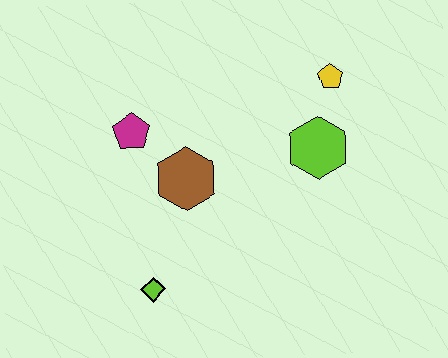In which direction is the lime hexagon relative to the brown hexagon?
The lime hexagon is to the right of the brown hexagon.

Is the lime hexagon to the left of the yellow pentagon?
Yes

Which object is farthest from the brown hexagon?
The yellow pentagon is farthest from the brown hexagon.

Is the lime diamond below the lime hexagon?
Yes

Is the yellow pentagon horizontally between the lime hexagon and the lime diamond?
No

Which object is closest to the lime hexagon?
The yellow pentagon is closest to the lime hexagon.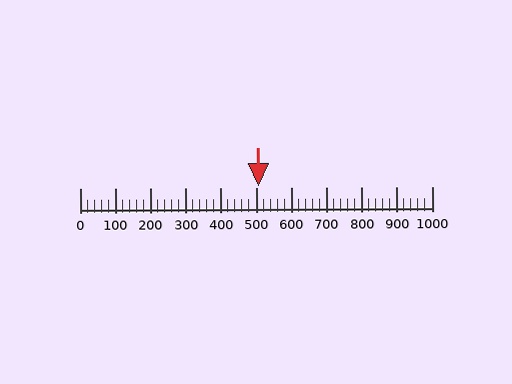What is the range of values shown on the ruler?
The ruler shows values from 0 to 1000.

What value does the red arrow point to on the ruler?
The red arrow points to approximately 507.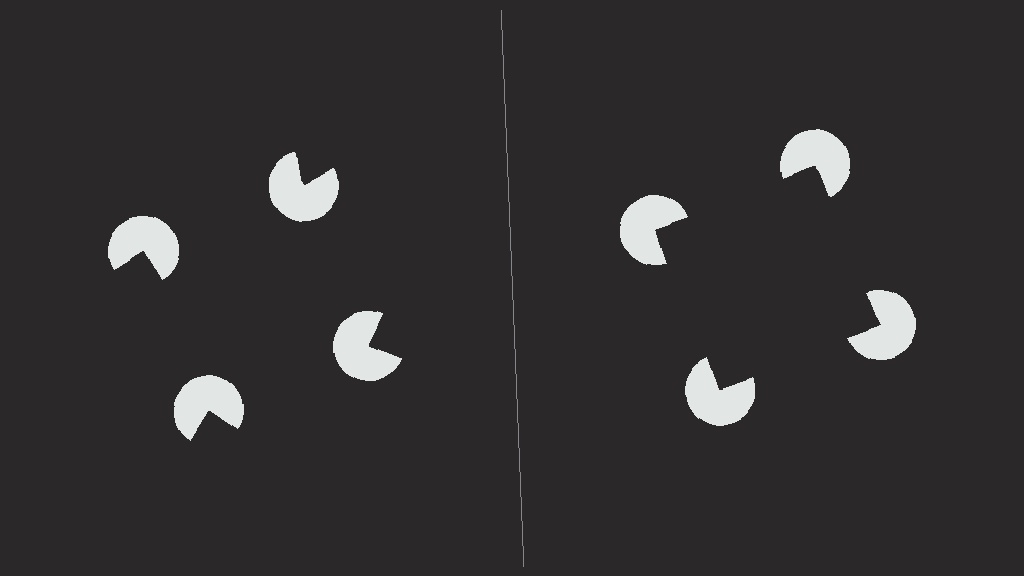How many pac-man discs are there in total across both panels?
8 — 4 on each side.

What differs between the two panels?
The pac-man discs are positioned identically on both sides; only the wedge orientations differ. On the right they align to a square; on the left they are misaligned.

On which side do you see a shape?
An illusory square appears on the right side. On the left side the wedge cuts are rotated, so no coherent shape forms.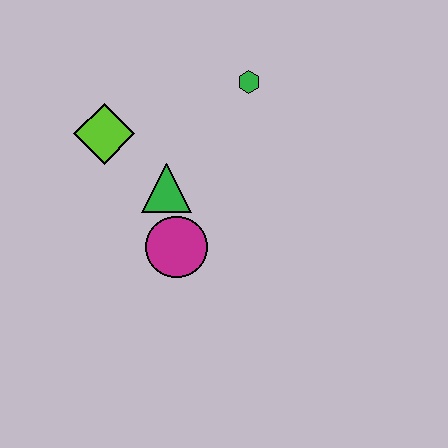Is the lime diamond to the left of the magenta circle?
Yes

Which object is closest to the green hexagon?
The green triangle is closest to the green hexagon.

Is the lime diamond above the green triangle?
Yes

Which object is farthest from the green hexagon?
The magenta circle is farthest from the green hexagon.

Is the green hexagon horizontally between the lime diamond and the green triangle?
No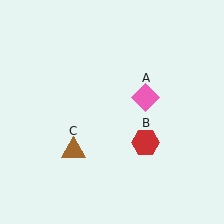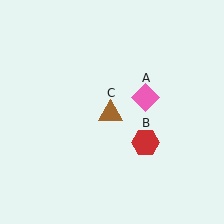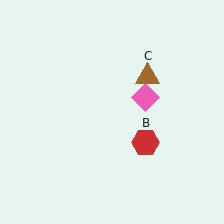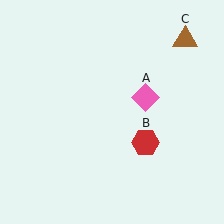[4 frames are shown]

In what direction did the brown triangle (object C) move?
The brown triangle (object C) moved up and to the right.